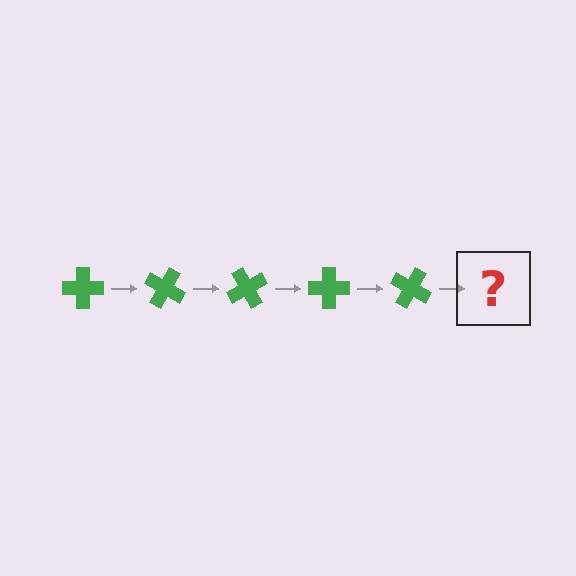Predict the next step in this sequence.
The next step is a green cross rotated 150 degrees.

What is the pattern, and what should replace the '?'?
The pattern is that the cross rotates 30 degrees each step. The '?' should be a green cross rotated 150 degrees.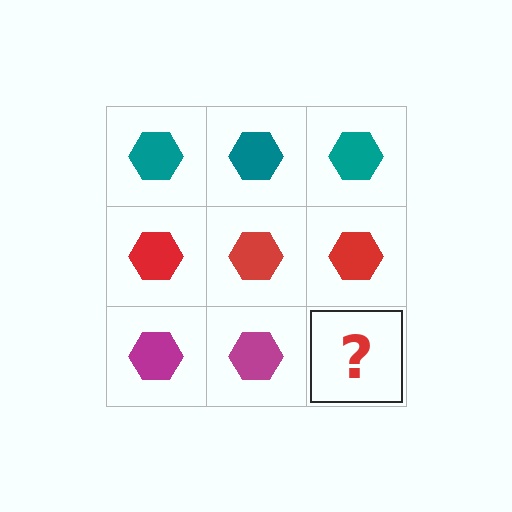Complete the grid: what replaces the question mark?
The question mark should be replaced with a magenta hexagon.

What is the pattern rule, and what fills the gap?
The rule is that each row has a consistent color. The gap should be filled with a magenta hexagon.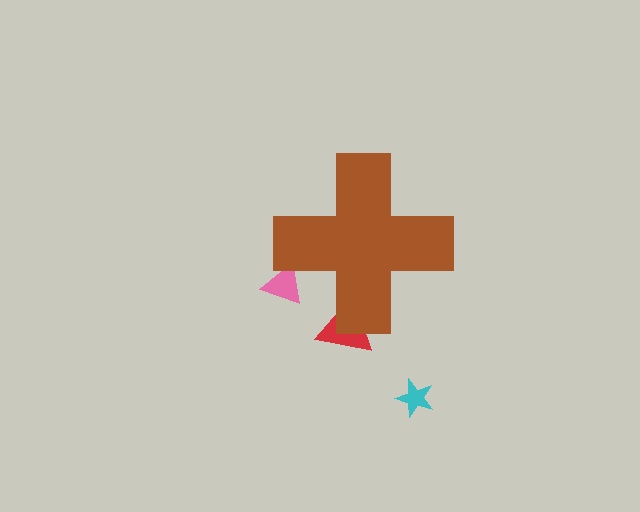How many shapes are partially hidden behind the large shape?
2 shapes are partially hidden.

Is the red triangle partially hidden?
Yes, the red triangle is partially hidden behind the brown cross.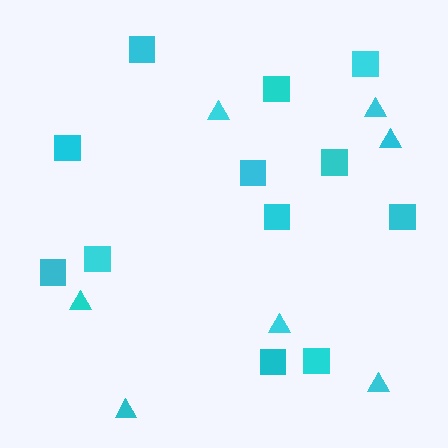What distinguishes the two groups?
There are 2 groups: one group of triangles (7) and one group of squares (12).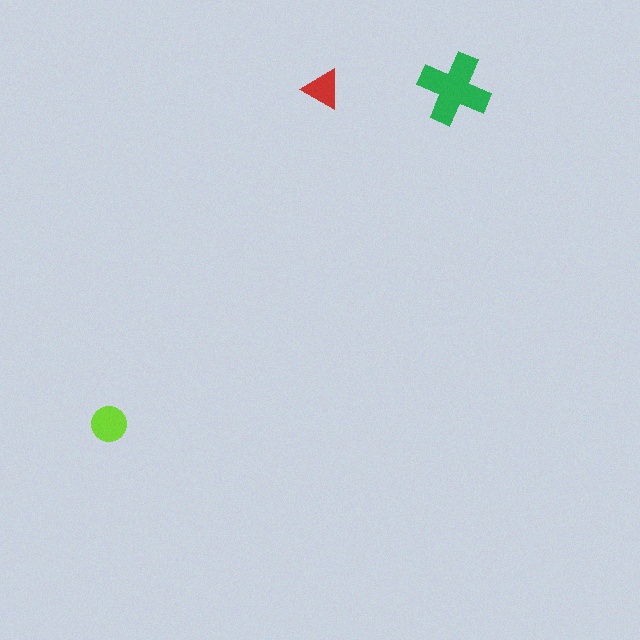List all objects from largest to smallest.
The green cross, the lime circle, the red triangle.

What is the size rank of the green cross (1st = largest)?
1st.